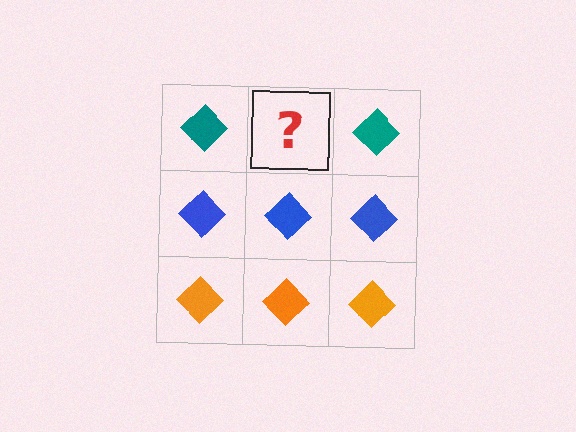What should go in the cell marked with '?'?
The missing cell should contain a teal diamond.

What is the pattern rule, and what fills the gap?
The rule is that each row has a consistent color. The gap should be filled with a teal diamond.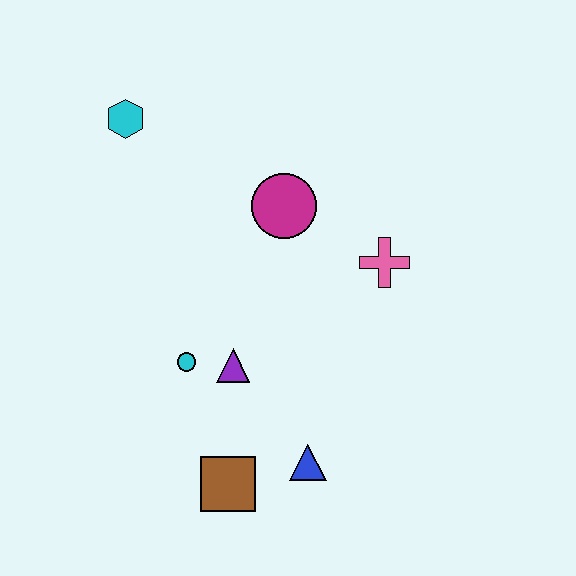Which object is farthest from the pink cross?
The cyan hexagon is farthest from the pink cross.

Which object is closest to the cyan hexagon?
The magenta circle is closest to the cyan hexagon.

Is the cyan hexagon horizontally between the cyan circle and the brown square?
No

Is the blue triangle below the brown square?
No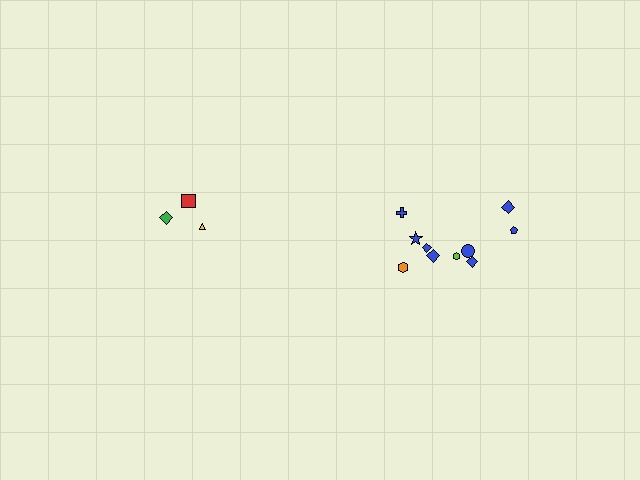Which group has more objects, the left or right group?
The right group.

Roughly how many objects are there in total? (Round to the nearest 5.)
Roughly 15 objects in total.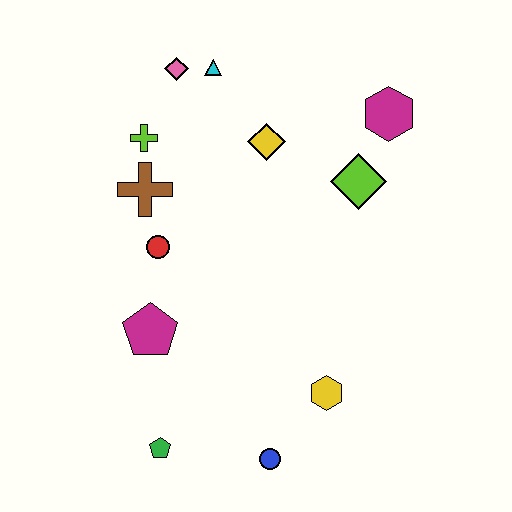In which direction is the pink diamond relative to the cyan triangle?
The pink diamond is to the left of the cyan triangle.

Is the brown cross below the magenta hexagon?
Yes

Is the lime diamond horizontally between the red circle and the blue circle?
No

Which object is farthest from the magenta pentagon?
The magenta hexagon is farthest from the magenta pentagon.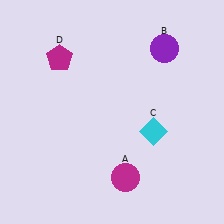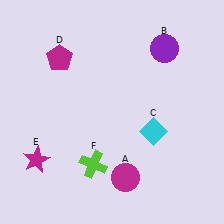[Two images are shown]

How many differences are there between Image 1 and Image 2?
There are 2 differences between the two images.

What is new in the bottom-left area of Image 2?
A lime cross (F) was added in the bottom-left area of Image 2.